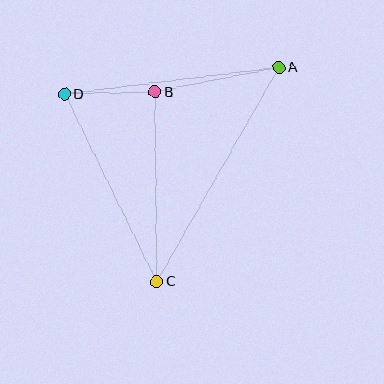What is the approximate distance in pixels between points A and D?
The distance between A and D is approximately 216 pixels.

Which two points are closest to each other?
Points B and D are closest to each other.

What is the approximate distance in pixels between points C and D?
The distance between C and D is approximately 208 pixels.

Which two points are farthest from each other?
Points A and C are farthest from each other.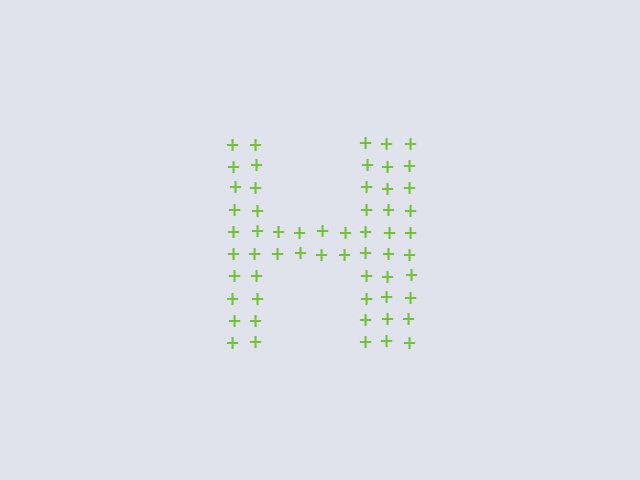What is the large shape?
The large shape is the letter H.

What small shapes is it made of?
It is made of small plus signs.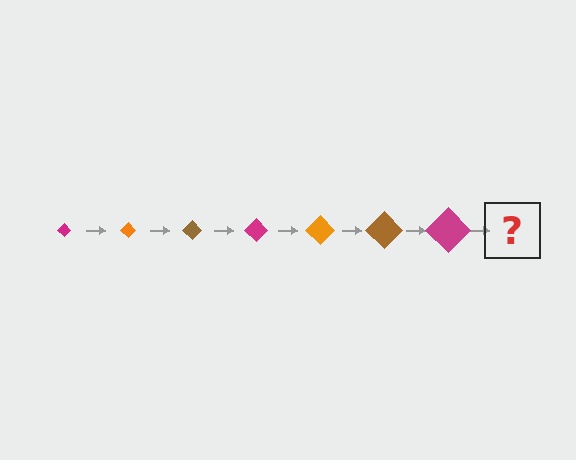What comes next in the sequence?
The next element should be an orange diamond, larger than the previous one.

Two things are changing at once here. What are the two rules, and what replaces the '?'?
The two rules are that the diamond grows larger each step and the color cycles through magenta, orange, and brown. The '?' should be an orange diamond, larger than the previous one.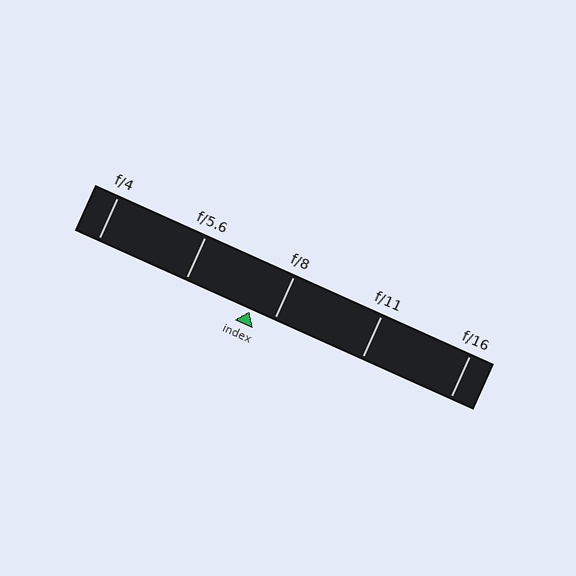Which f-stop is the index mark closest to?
The index mark is closest to f/8.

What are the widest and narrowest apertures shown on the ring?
The widest aperture shown is f/4 and the narrowest is f/16.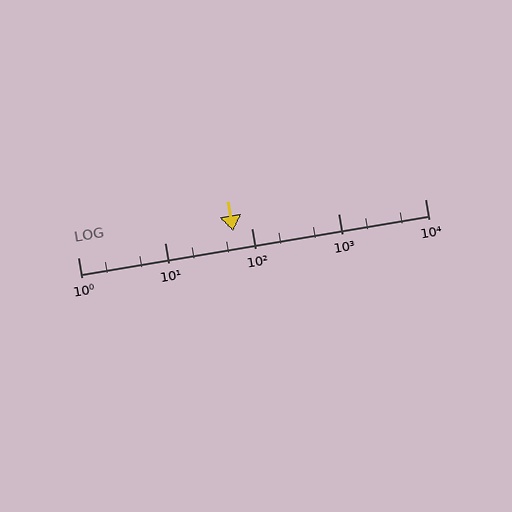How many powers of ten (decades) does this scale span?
The scale spans 4 decades, from 1 to 10000.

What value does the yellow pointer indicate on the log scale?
The pointer indicates approximately 61.